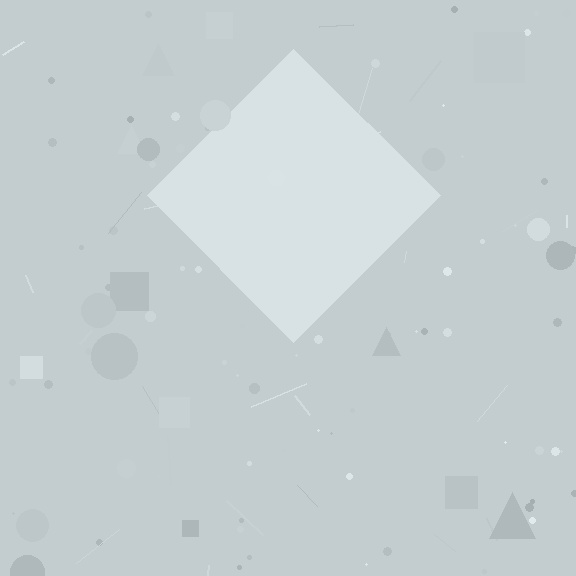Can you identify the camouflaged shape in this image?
The camouflaged shape is a diamond.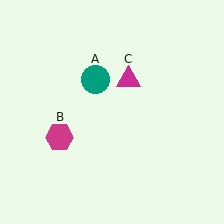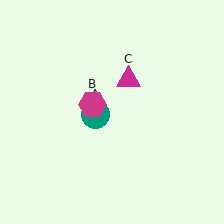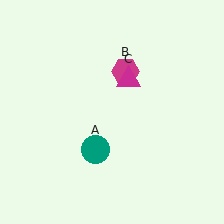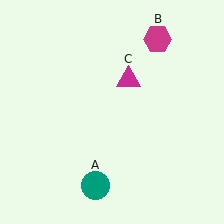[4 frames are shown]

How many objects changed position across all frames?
2 objects changed position: teal circle (object A), magenta hexagon (object B).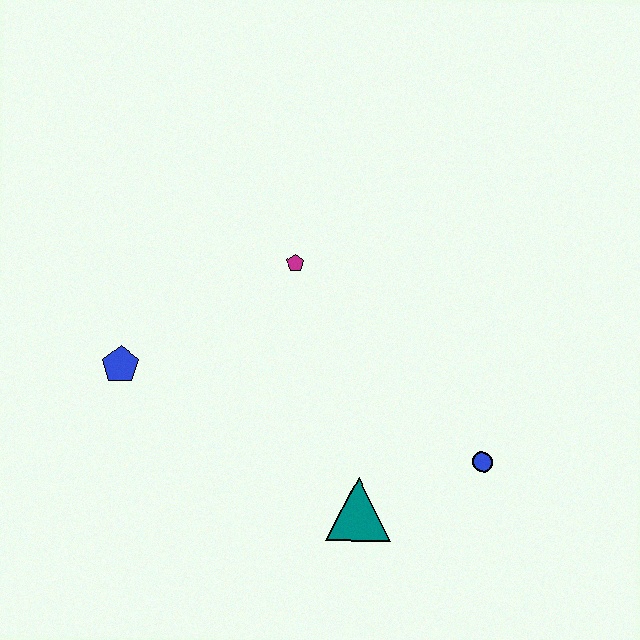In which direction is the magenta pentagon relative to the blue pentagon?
The magenta pentagon is to the right of the blue pentagon.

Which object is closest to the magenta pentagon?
The blue pentagon is closest to the magenta pentagon.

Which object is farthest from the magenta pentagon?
The blue circle is farthest from the magenta pentagon.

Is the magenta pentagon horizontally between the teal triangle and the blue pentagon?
Yes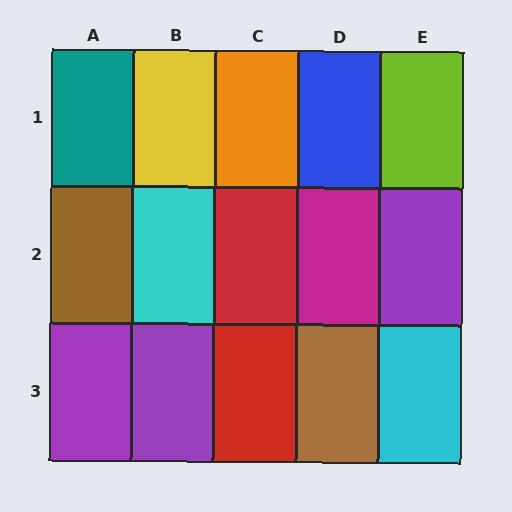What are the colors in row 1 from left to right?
Teal, yellow, orange, blue, lime.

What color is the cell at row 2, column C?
Red.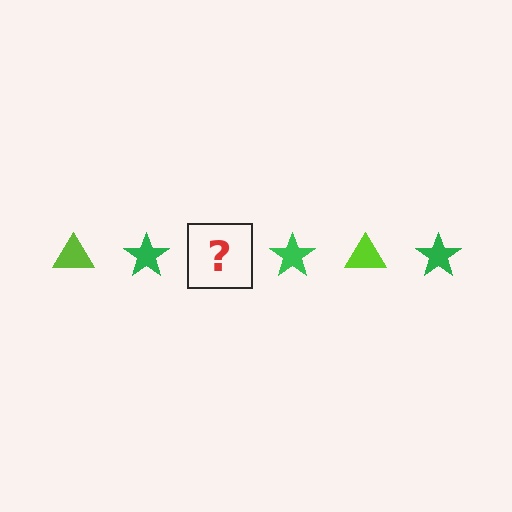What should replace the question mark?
The question mark should be replaced with a lime triangle.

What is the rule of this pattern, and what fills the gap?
The rule is that the pattern alternates between lime triangle and green star. The gap should be filled with a lime triangle.